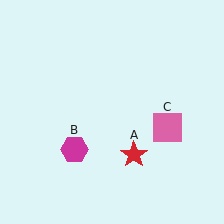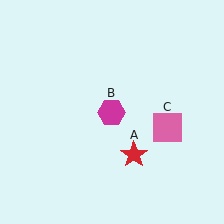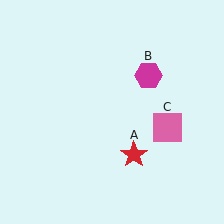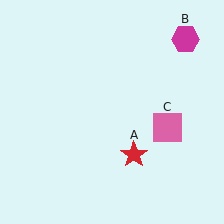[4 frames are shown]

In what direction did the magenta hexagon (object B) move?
The magenta hexagon (object B) moved up and to the right.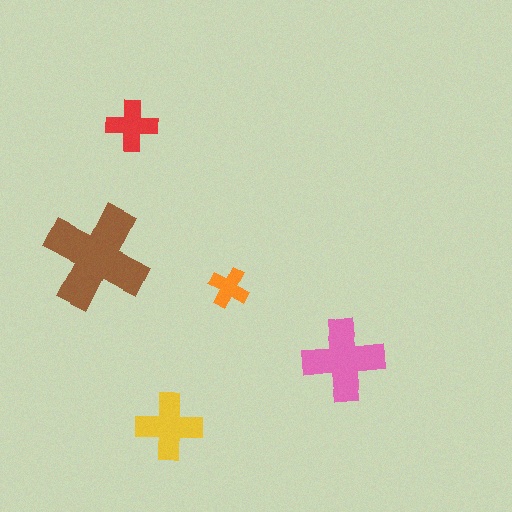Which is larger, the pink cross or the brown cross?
The brown one.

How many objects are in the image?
There are 5 objects in the image.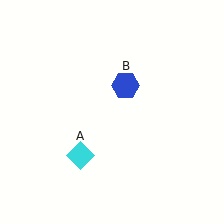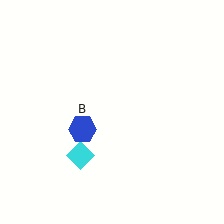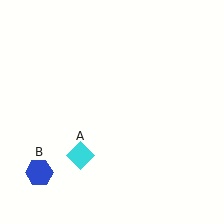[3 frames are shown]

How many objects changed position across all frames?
1 object changed position: blue hexagon (object B).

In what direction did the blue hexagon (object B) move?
The blue hexagon (object B) moved down and to the left.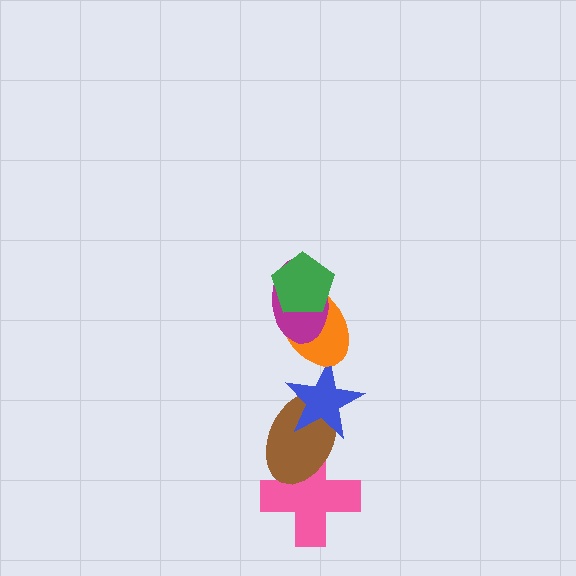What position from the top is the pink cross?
The pink cross is 6th from the top.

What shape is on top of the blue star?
The orange ellipse is on top of the blue star.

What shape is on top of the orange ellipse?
The magenta ellipse is on top of the orange ellipse.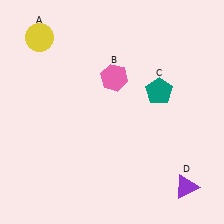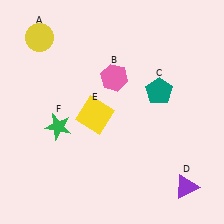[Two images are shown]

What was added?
A yellow square (E), a green star (F) were added in Image 2.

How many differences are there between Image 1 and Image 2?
There are 2 differences between the two images.